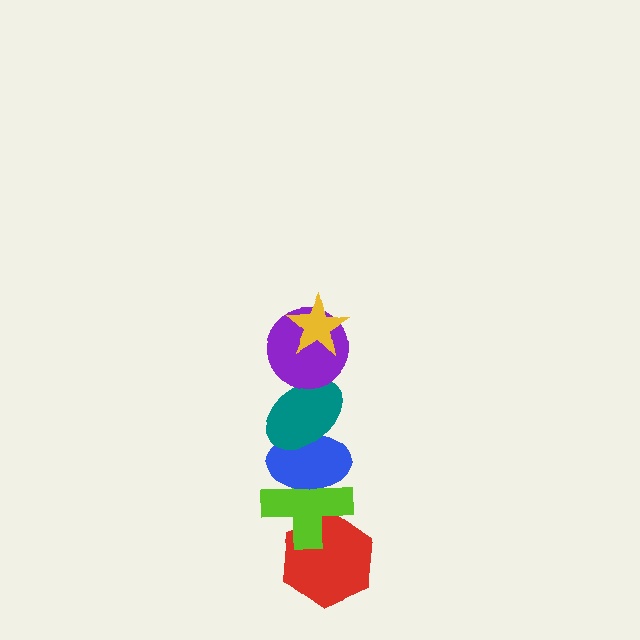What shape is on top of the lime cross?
The blue ellipse is on top of the lime cross.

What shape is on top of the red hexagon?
The lime cross is on top of the red hexagon.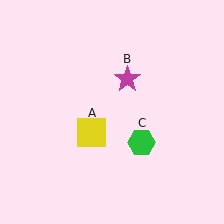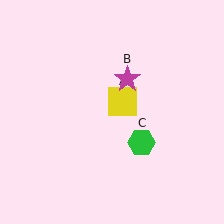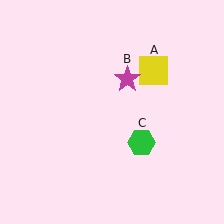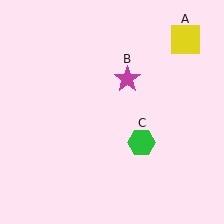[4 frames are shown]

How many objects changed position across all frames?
1 object changed position: yellow square (object A).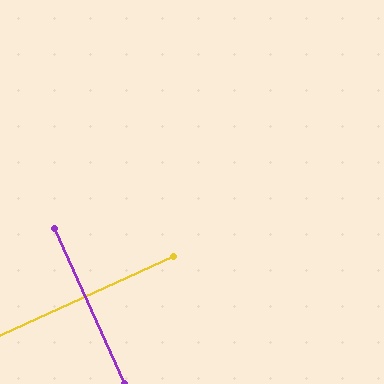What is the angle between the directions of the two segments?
Approximately 90 degrees.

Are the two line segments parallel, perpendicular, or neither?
Perpendicular — they meet at approximately 90°.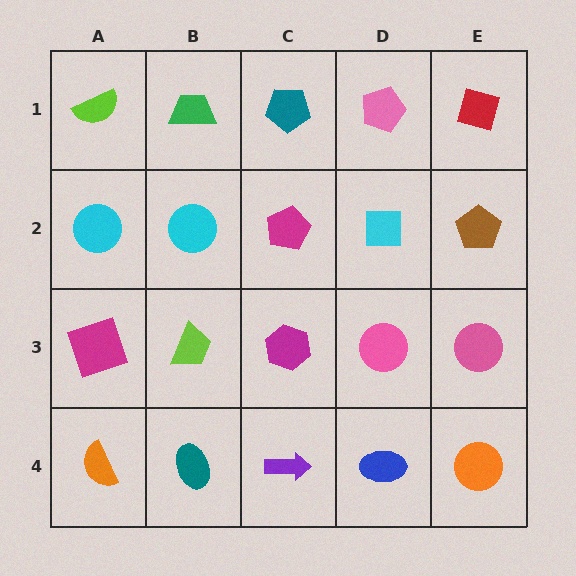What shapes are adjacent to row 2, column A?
A lime semicircle (row 1, column A), a magenta square (row 3, column A), a cyan circle (row 2, column B).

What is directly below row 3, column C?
A purple arrow.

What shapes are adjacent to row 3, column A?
A cyan circle (row 2, column A), an orange semicircle (row 4, column A), a lime trapezoid (row 3, column B).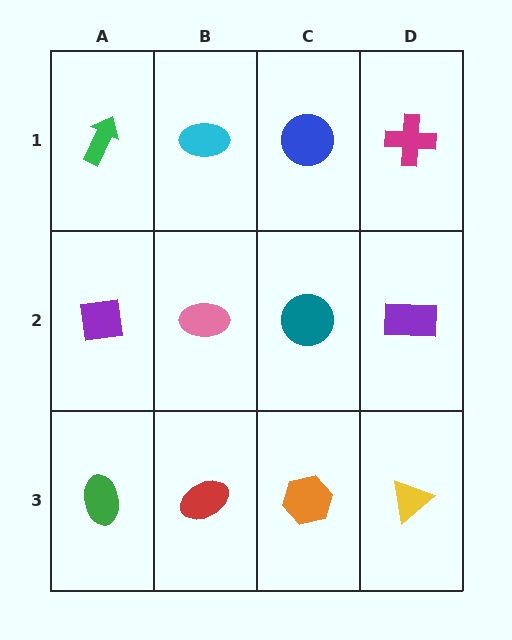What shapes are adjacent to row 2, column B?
A cyan ellipse (row 1, column B), a red ellipse (row 3, column B), a purple square (row 2, column A), a teal circle (row 2, column C).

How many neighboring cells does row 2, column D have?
3.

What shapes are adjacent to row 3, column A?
A purple square (row 2, column A), a red ellipse (row 3, column B).